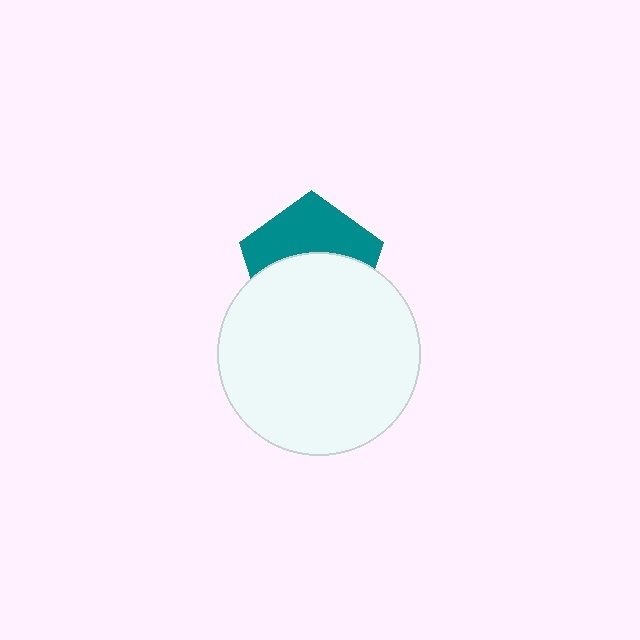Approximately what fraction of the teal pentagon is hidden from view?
Roughly 55% of the teal pentagon is hidden behind the white circle.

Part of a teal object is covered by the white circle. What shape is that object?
It is a pentagon.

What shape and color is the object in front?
The object in front is a white circle.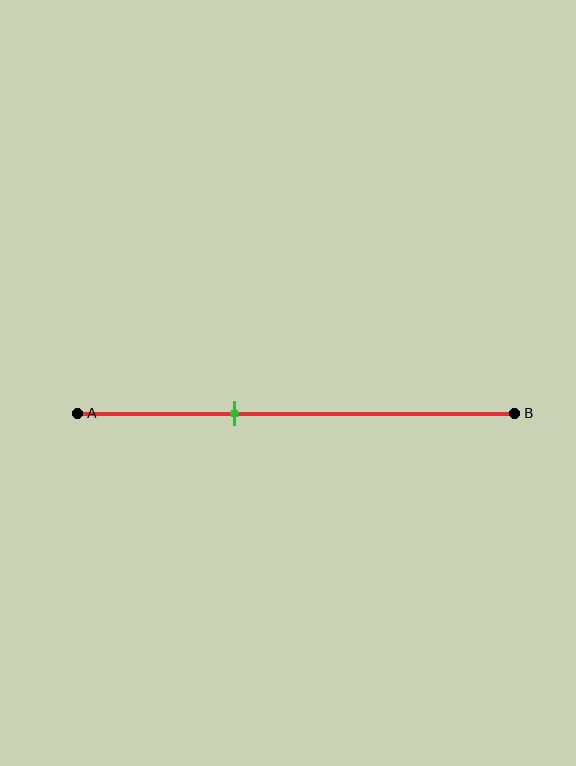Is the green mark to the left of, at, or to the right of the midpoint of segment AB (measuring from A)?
The green mark is to the left of the midpoint of segment AB.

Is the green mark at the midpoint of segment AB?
No, the mark is at about 35% from A, not at the 50% midpoint.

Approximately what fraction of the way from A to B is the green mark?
The green mark is approximately 35% of the way from A to B.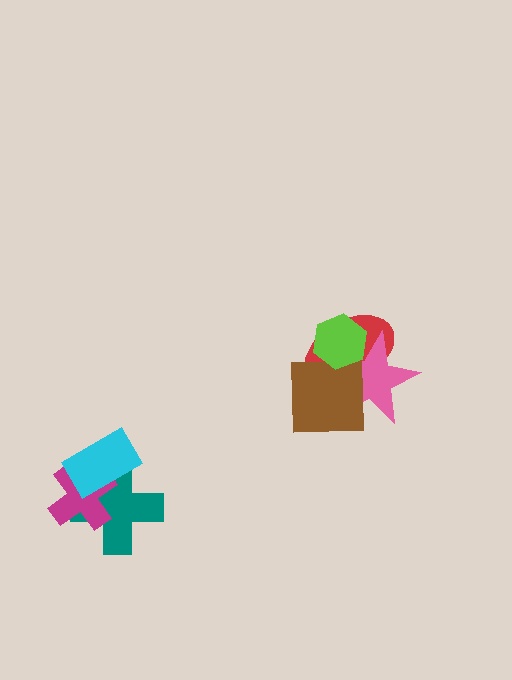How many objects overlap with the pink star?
3 objects overlap with the pink star.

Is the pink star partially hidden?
Yes, it is partially covered by another shape.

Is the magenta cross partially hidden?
Yes, it is partially covered by another shape.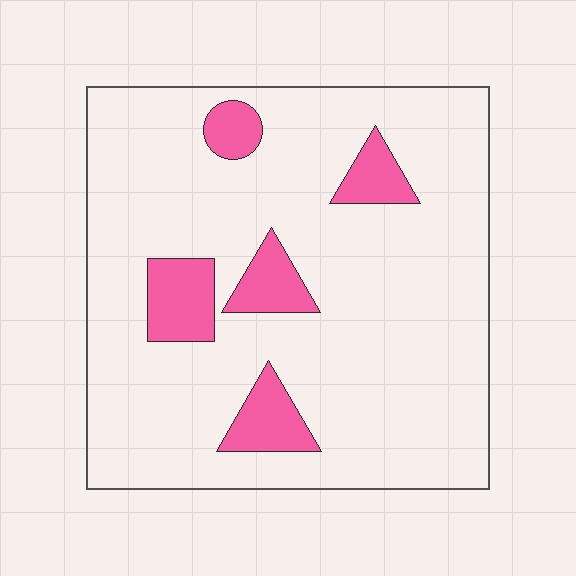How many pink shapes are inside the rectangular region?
5.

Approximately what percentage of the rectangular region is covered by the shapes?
Approximately 15%.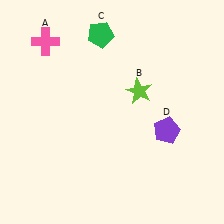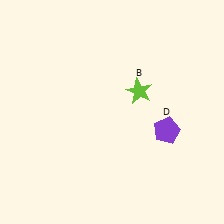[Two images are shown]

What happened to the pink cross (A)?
The pink cross (A) was removed in Image 2. It was in the top-left area of Image 1.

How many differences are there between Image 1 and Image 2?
There are 2 differences between the two images.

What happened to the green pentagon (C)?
The green pentagon (C) was removed in Image 2. It was in the top-left area of Image 1.